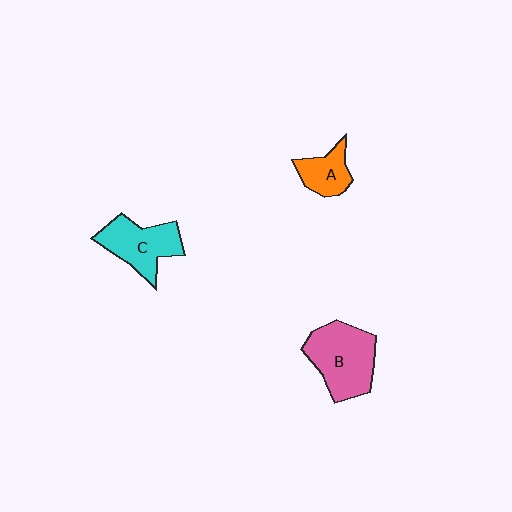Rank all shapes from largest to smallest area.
From largest to smallest: B (pink), C (cyan), A (orange).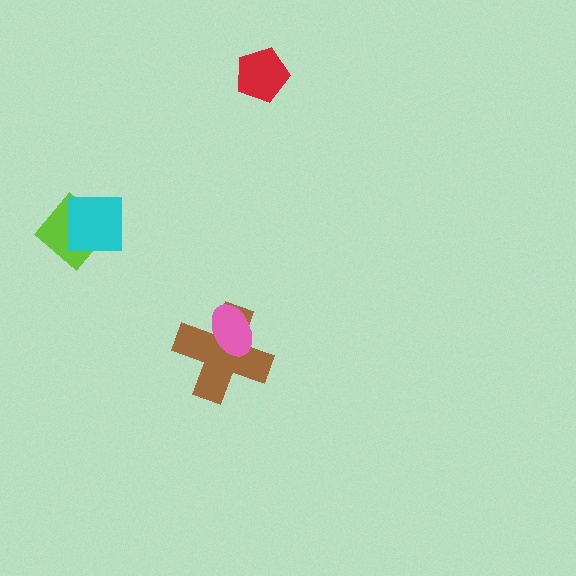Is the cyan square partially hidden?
No, no other shape covers it.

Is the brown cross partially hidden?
Yes, it is partially covered by another shape.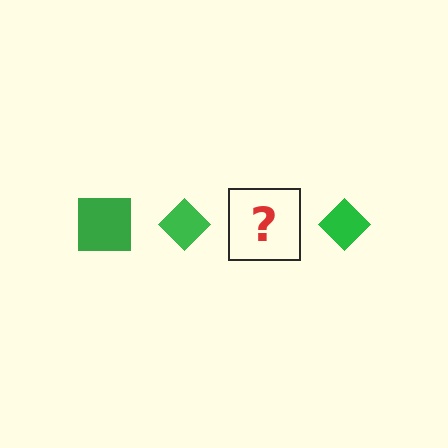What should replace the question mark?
The question mark should be replaced with a green square.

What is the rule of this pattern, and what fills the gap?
The rule is that the pattern cycles through square, diamond shapes in green. The gap should be filled with a green square.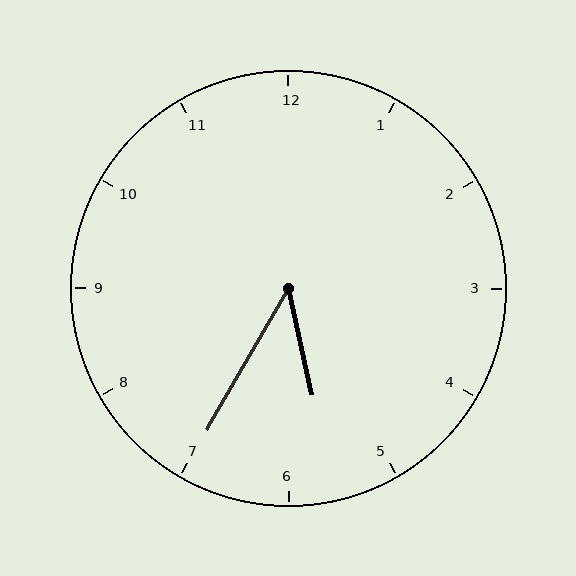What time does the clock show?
5:35.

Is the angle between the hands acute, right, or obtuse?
It is acute.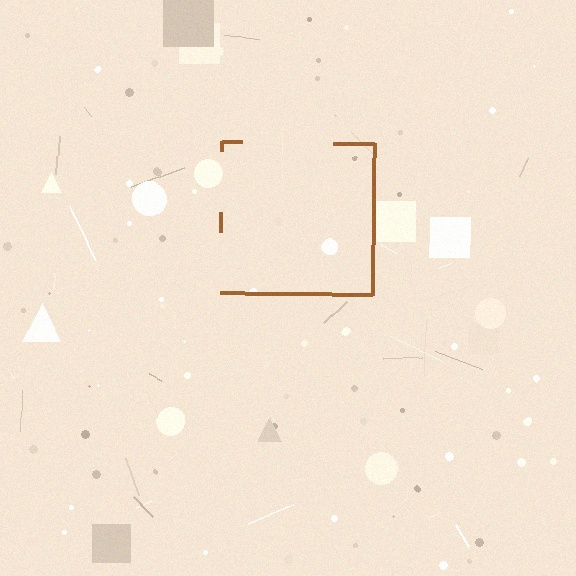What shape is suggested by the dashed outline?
The dashed outline suggests a square.